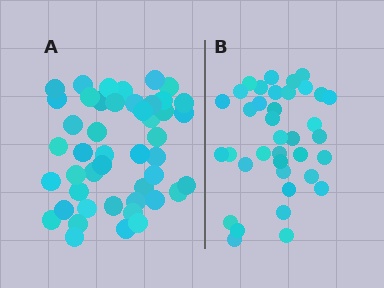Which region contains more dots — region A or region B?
Region A (the left region) has more dots.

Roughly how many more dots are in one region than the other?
Region A has roughly 8 or so more dots than region B.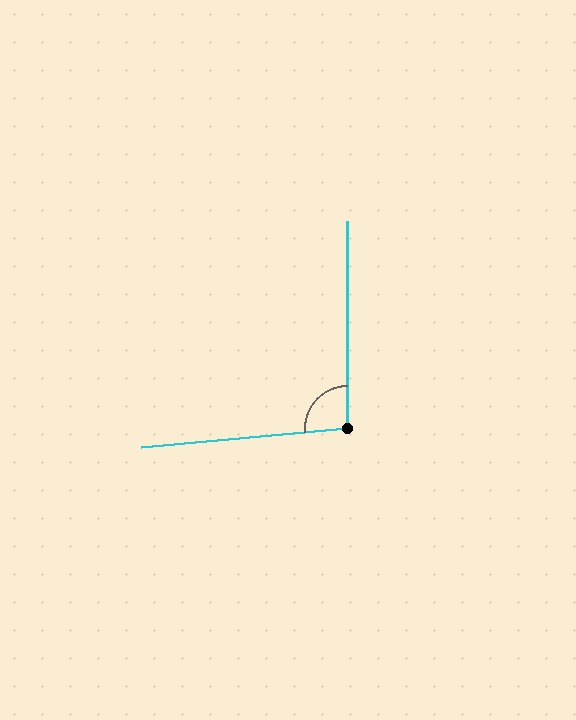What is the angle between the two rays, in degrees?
Approximately 95 degrees.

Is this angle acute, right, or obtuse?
It is approximately a right angle.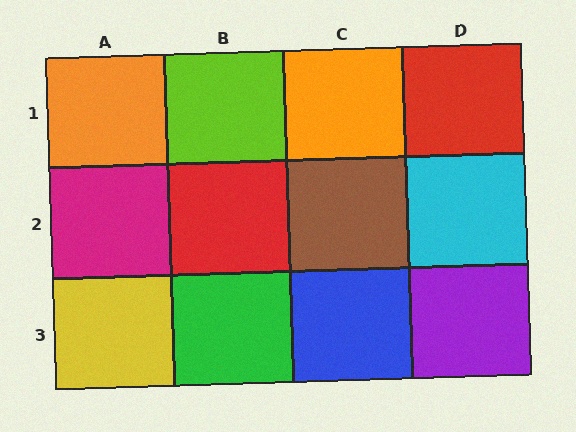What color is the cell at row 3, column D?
Purple.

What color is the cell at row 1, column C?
Orange.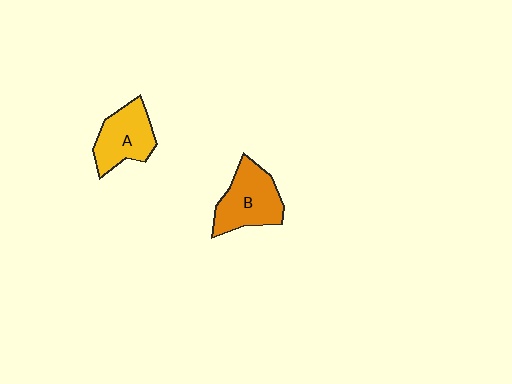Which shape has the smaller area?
Shape A (yellow).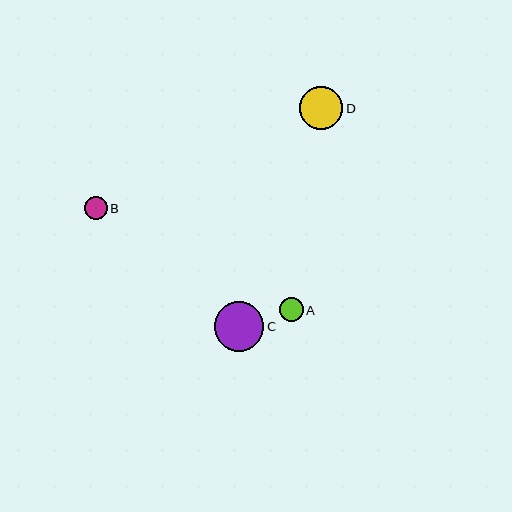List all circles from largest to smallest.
From largest to smallest: C, D, A, B.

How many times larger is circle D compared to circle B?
Circle D is approximately 1.9 times the size of circle B.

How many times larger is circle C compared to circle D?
Circle C is approximately 1.1 times the size of circle D.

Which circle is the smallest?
Circle B is the smallest with a size of approximately 23 pixels.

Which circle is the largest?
Circle C is the largest with a size of approximately 49 pixels.